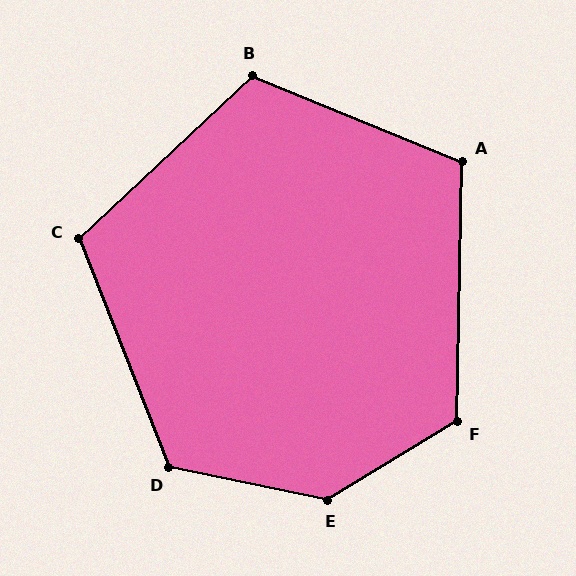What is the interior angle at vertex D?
Approximately 123 degrees (obtuse).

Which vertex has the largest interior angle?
E, at approximately 137 degrees.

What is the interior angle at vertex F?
Approximately 122 degrees (obtuse).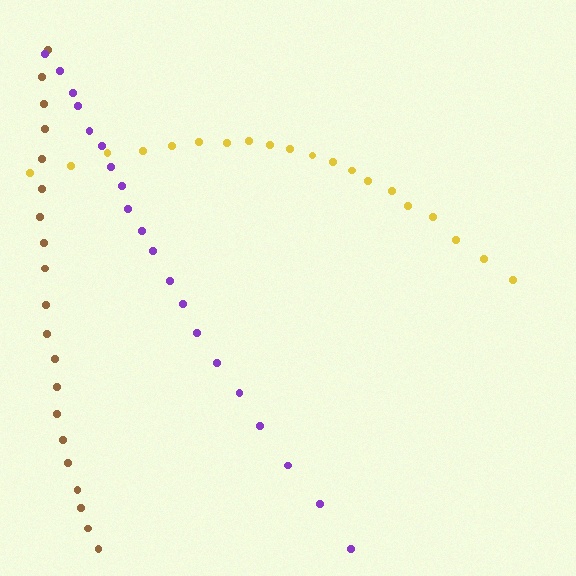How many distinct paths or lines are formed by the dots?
There are 3 distinct paths.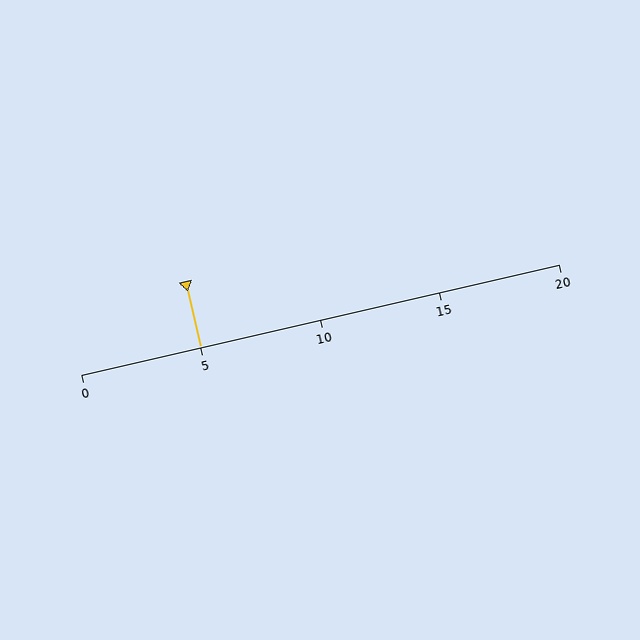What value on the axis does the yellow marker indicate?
The marker indicates approximately 5.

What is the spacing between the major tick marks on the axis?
The major ticks are spaced 5 apart.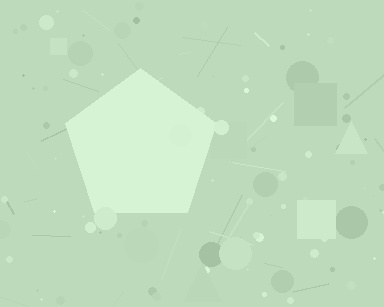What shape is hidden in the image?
A pentagon is hidden in the image.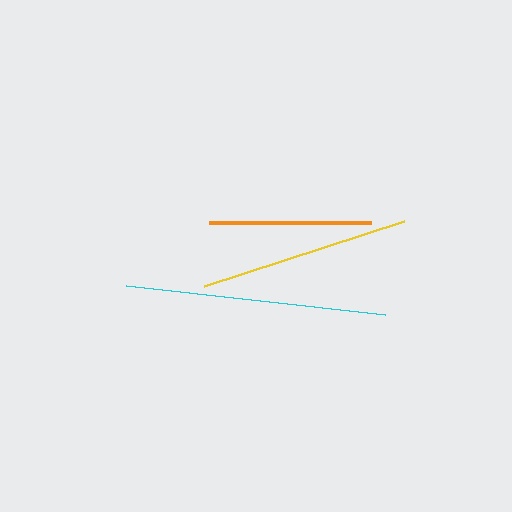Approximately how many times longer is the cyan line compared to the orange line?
The cyan line is approximately 1.6 times the length of the orange line.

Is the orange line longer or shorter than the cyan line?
The cyan line is longer than the orange line.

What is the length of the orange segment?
The orange segment is approximately 162 pixels long.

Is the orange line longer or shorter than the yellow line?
The yellow line is longer than the orange line.